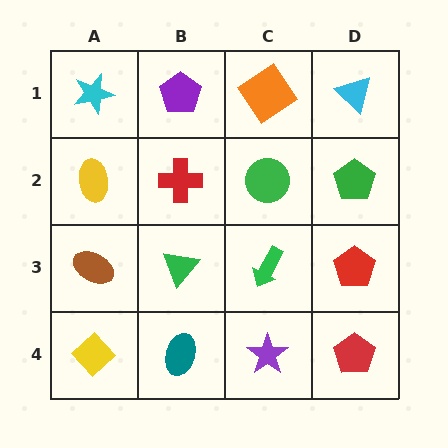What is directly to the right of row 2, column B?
A green circle.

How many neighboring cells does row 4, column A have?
2.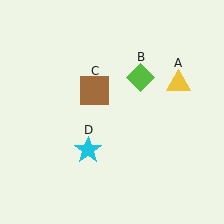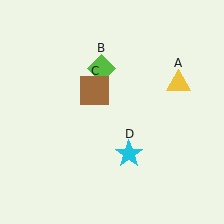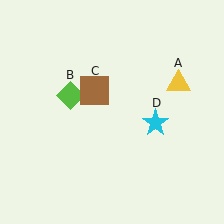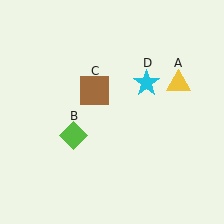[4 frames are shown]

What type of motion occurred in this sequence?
The lime diamond (object B), cyan star (object D) rotated counterclockwise around the center of the scene.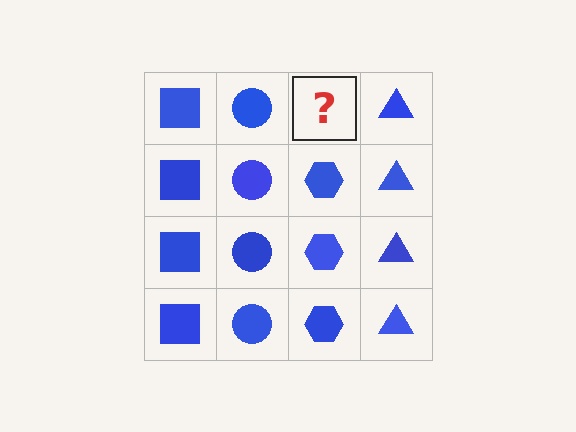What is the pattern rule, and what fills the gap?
The rule is that each column has a consistent shape. The gap should be filled with a blue hexagon.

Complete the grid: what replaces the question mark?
The question mark should be replaced with a blue hexagon.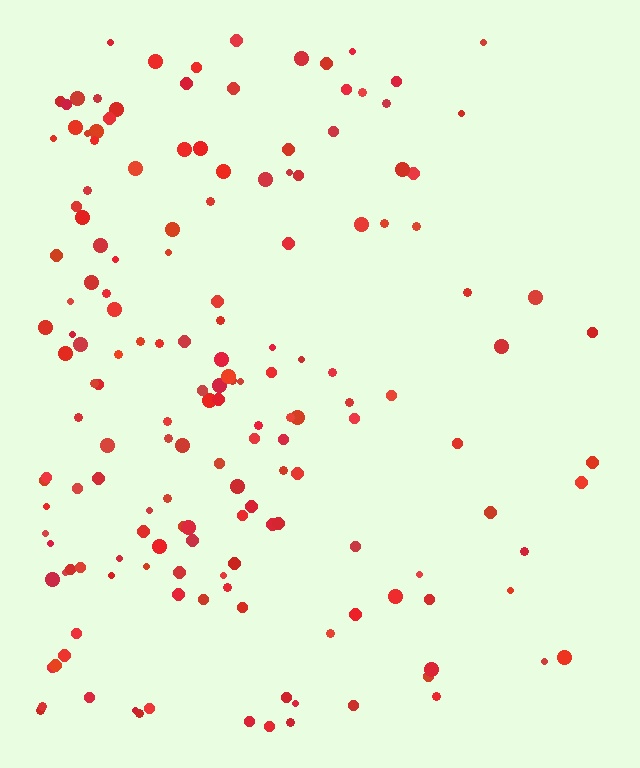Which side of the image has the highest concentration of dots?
The left.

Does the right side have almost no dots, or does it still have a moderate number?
Still a moderate number, just noticeably fewer than the left.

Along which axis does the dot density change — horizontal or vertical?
Horizontal.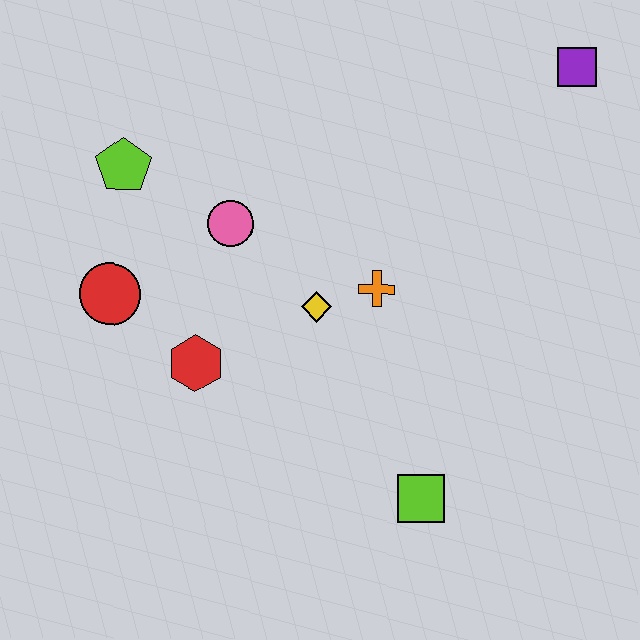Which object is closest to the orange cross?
The yellow diamond is closest to the orange cross.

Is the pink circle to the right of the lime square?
No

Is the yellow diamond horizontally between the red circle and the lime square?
Yes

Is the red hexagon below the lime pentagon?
Yes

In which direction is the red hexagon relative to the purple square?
The red hexagon is to the left of the purple square.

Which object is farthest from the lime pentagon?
The purple square is farthest from the lime pentagon.